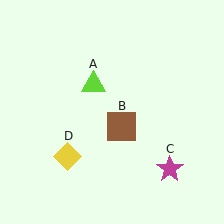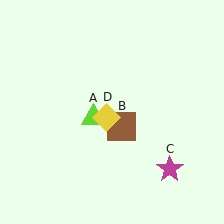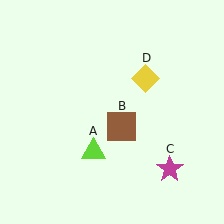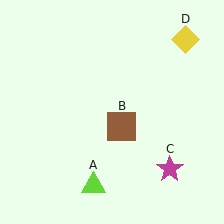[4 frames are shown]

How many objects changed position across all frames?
2 objects changed position: lime triangle (object A), yellow diamond (object D).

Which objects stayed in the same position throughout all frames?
Brown square (object B) and magenta star (object C) remained stationary.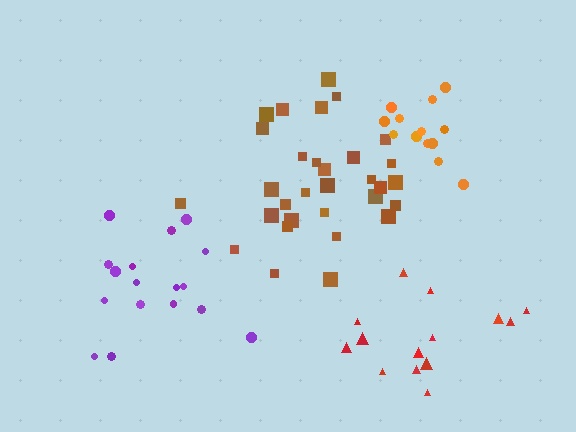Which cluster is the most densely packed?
Orange.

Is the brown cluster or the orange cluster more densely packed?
Orange.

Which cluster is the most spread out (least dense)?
Red.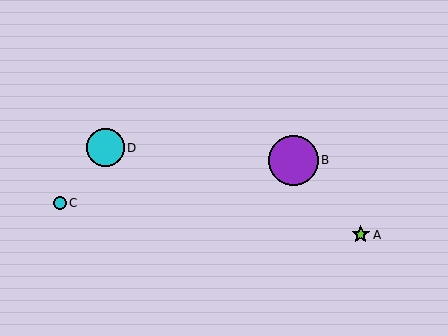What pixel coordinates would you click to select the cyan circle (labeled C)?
Click at (60, 203) to select the cyan circle C.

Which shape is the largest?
The purple circle (labeled B) is the largest.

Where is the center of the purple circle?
The center of the purple circle is at (293, 160).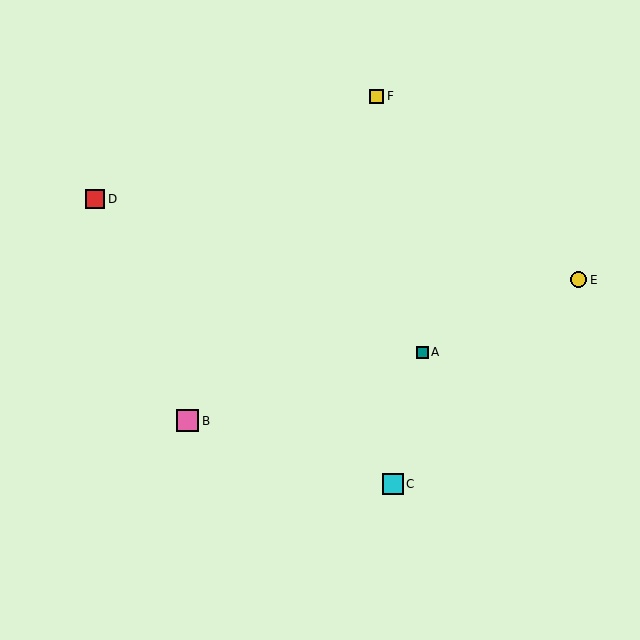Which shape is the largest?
The pink square (labeled B) is the largest.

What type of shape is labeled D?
Shape D is a red square.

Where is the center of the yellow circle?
The center of the yellow circle is at (579, 280).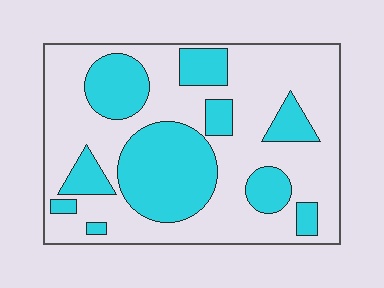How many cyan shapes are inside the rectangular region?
10.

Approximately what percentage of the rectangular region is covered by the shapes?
Approximately 35%.